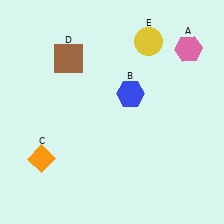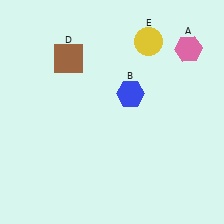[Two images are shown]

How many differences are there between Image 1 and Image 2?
There is 1 difference between the two images.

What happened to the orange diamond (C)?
The orange diamond (C) was removed in Image 2. It was in the bottom-left area of Image 1.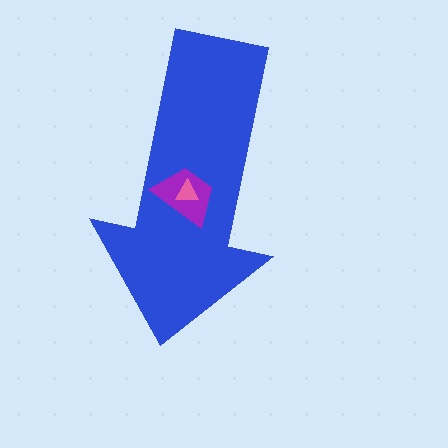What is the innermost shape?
The pink triangle.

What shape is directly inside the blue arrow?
The purple trapezoid.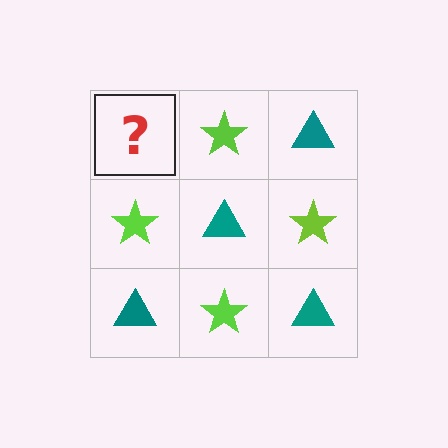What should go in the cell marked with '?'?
The missing cell should contain a teal triangle.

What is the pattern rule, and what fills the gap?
The rule is that it alternates teal triangle and lime star in a checkerboard pattern. The gap should be filled with a teal triangle.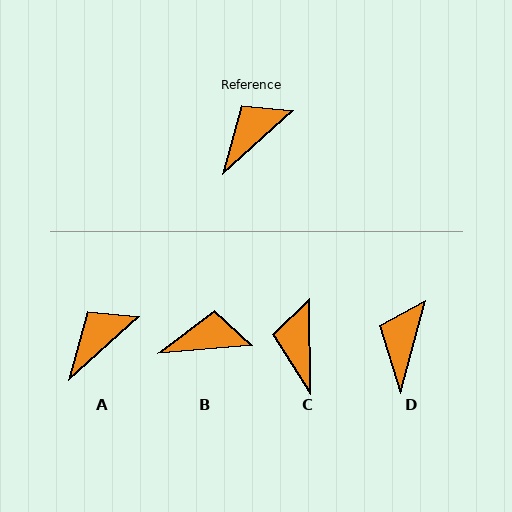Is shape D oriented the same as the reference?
No, it is off by about 32 degrees.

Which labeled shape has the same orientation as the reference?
A.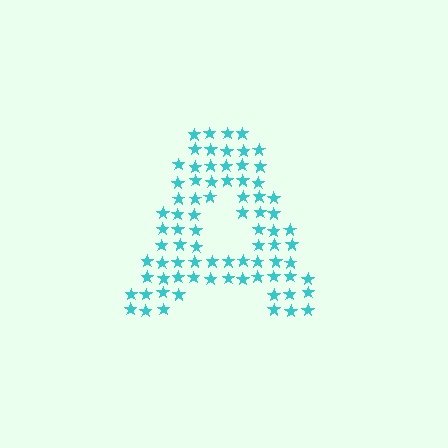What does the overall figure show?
The overall figure shows the letter A.